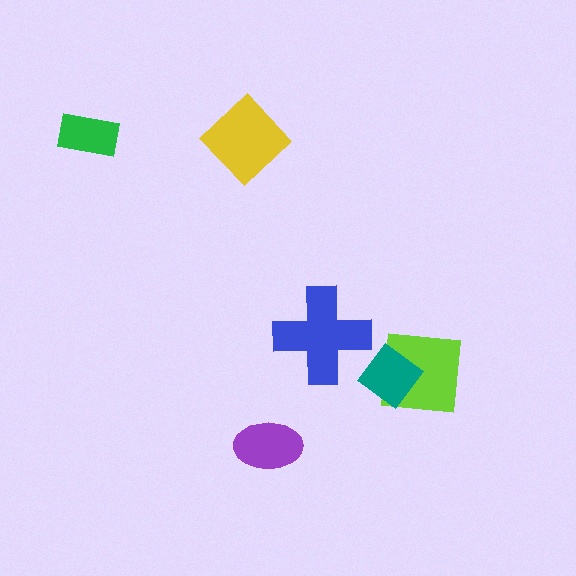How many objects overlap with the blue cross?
0 objects overlap with the blue cross.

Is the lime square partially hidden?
Yes, it is partially covered by another shape.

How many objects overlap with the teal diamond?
1 object overlaps with the teal diamond.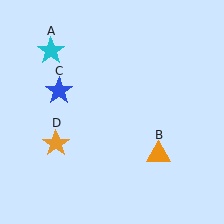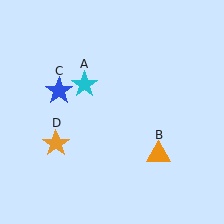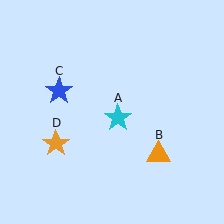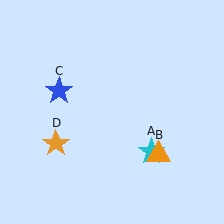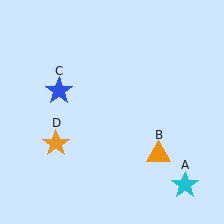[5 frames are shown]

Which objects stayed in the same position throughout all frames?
Orange triangle (object B) and blue star (object C) and orange star (object D) remained stationary.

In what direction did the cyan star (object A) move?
The cyan star (object A) moved down and to the right.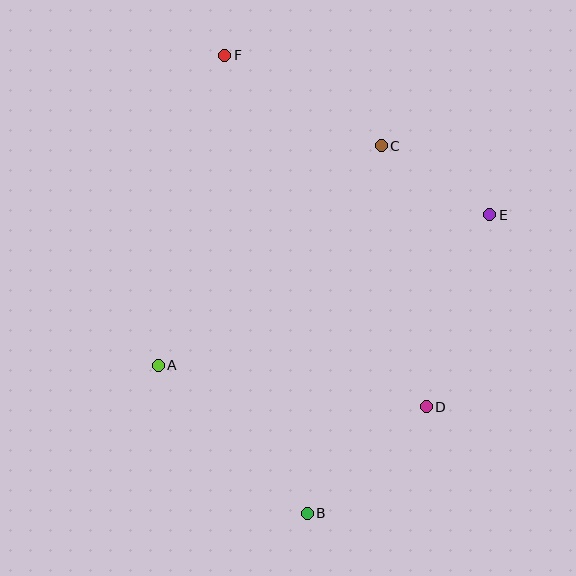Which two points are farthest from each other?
Points B and F are farthest from each other.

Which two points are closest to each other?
Points C and E are closest to each other.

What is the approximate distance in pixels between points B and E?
The distance between B and E is approximately 350 pixels.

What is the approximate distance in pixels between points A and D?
The distance between A and D is approximately 271 pixels.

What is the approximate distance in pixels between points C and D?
The distance between C and D is approximately 265 pixels.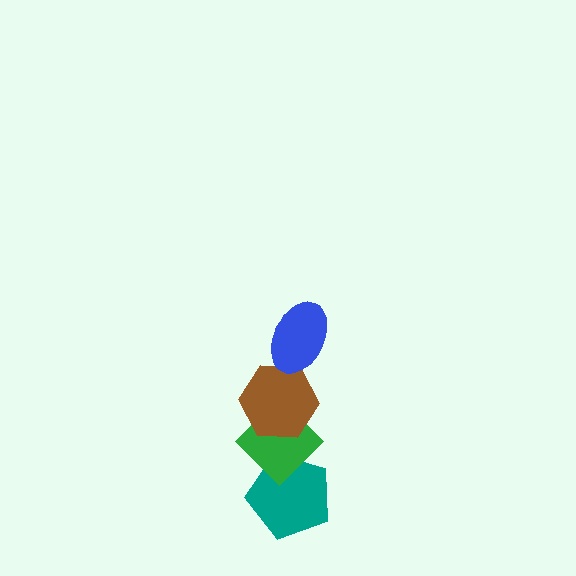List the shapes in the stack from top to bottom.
From top to bottom: the blue ellipse, the brown hexagon, the green diamond, the teal pentagon.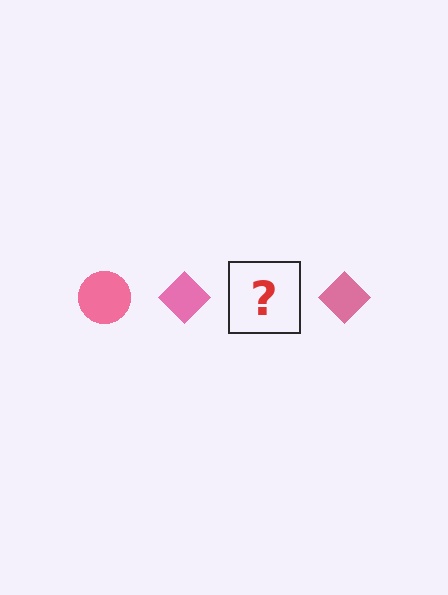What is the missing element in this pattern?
The missing element is a pink circle.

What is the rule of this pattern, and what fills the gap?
The rule is that the pattern cycles through circle, diamond shapes in pink. The gap should be filled with a pink circle.